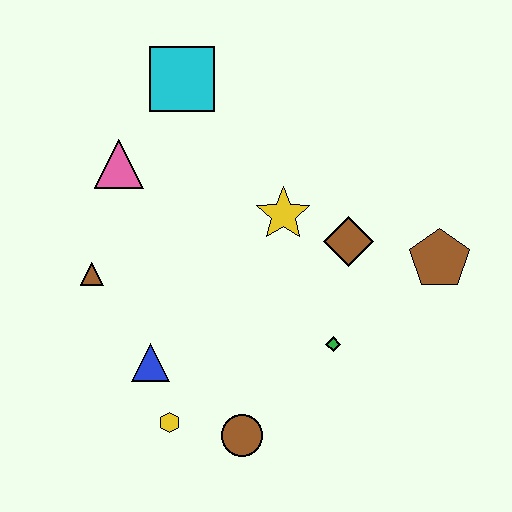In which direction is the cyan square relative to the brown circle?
The cyan square is above the brown circle.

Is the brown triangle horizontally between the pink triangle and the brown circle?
No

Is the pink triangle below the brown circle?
No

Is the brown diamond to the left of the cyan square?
No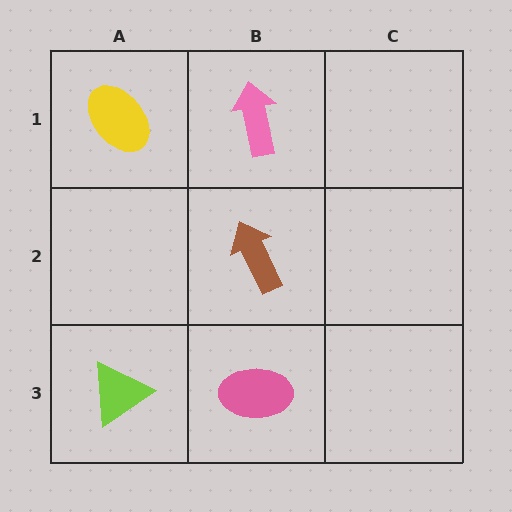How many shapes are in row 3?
2 shapes.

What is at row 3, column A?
A lime triangle.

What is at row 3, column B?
A pink ellipse.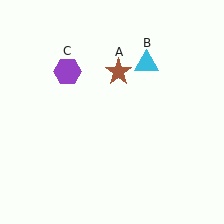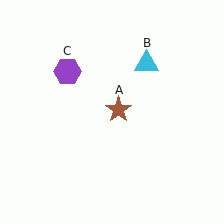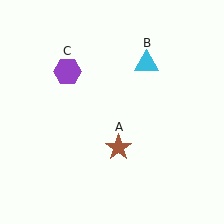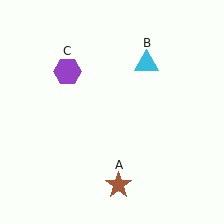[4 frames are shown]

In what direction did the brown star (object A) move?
The brown star (object A) moved down.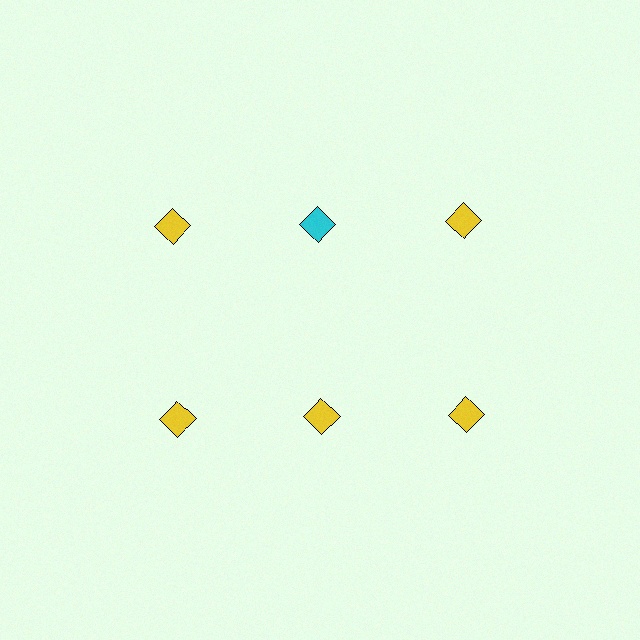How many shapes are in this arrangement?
There are 6 shapes arranged in a grid pattern.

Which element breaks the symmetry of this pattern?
The cyan diamond in the top row, second from left column breaks the symmetry. All other shapes are yellow diamonds.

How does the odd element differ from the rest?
It has a different color: cyan instead of yellow.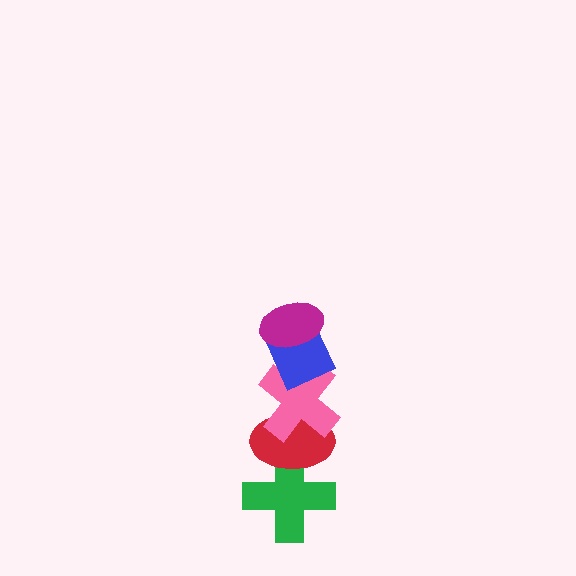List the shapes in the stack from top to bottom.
From top to bottom: the magenta ellipse, the blue diamond, the pink cross, the red ellipse, the green cross.